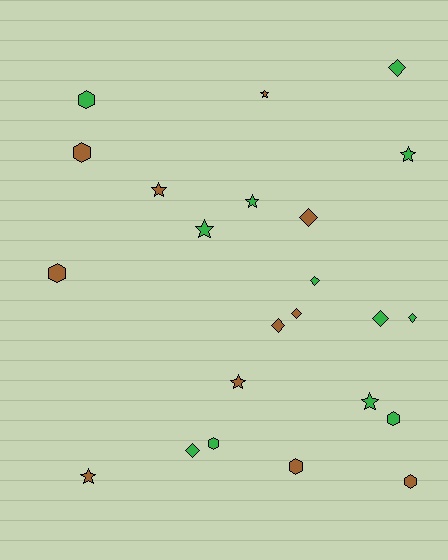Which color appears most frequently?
Green, with 12 objects.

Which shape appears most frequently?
Diamond, with 8 objects.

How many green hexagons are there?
There are 3 green hexagons.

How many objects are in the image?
There are 23 objects.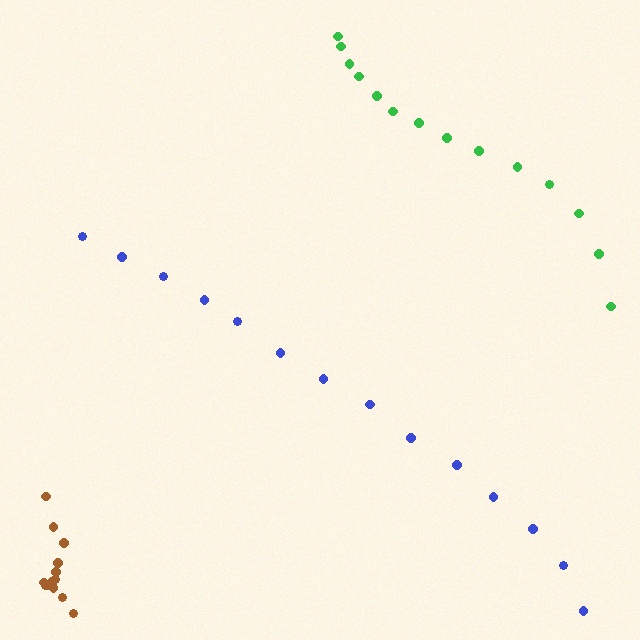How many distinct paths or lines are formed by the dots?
There are 3 distinct paths.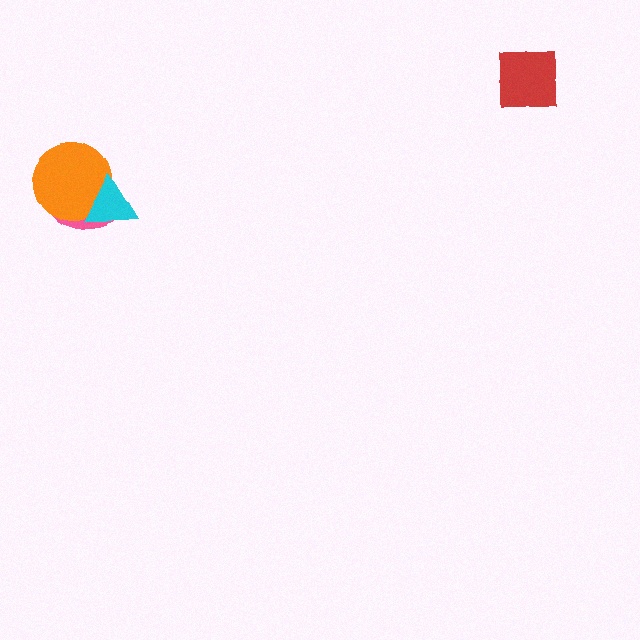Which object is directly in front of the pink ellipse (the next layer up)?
The orange circle is directly in front of the pink ellipse.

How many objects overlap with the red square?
0 objects overlap with the red square.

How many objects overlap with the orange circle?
2 objects overlap with the orange circle.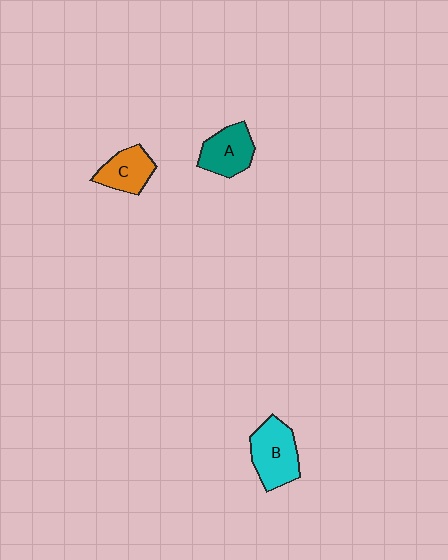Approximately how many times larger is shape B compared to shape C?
Approximately 1.4 times.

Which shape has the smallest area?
Shape C (orange).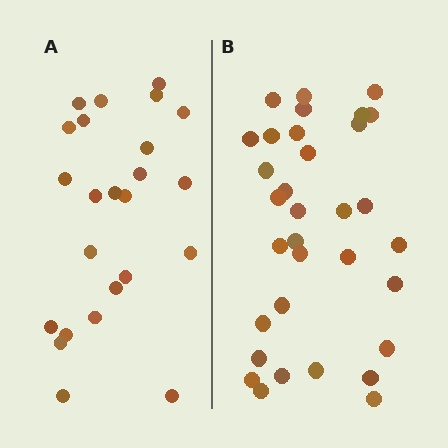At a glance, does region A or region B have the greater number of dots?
Region B (the right region) has more dots.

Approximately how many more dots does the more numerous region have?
Region B has roughly 8 or so more dots than region A.